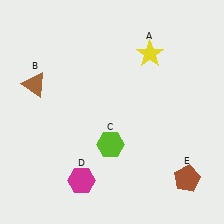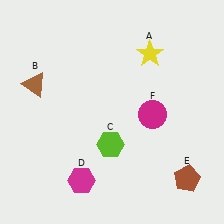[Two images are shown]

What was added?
A magenta circle (F) was added in Image 2.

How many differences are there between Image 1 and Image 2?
There is 1 difference between the two images.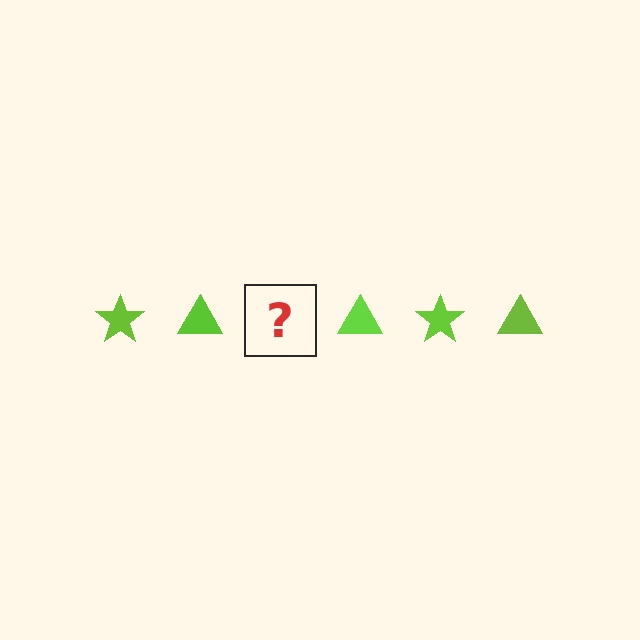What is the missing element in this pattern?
The missing element is a lime star.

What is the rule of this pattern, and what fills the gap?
The rule is that the pattern cycles through star, triangle shapes in lime. The gap should be filled with a lime star.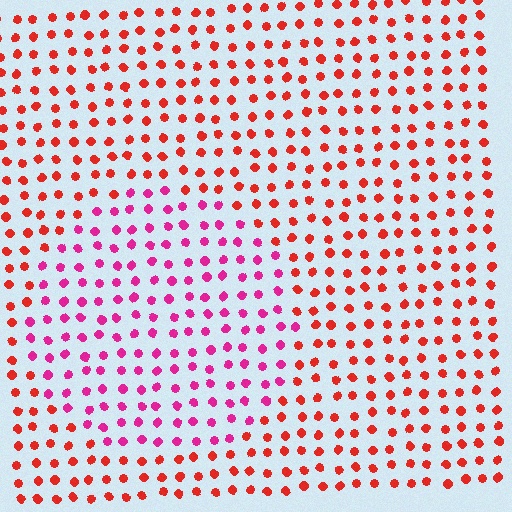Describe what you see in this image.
The image is filled with small red elements in a uniform arrangement. A circle-shaped region is visible where the elements are tinted to a slightly different hue, forming a subtle color boundary.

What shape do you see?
I see a circle.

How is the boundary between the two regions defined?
The boundary is defined purely by a slight shift in hue (about 39 degrees). Spacing, size, and orientation are identical on both sides.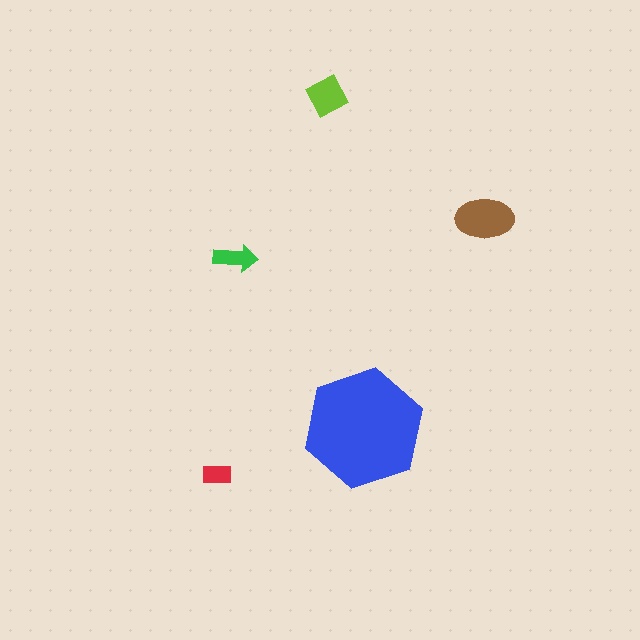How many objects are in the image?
There are 5 objects in the image.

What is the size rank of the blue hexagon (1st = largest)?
1st.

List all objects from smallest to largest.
The red rectangle, the green arrow, the lime diamond, the brown ellipse, the blue hexagon.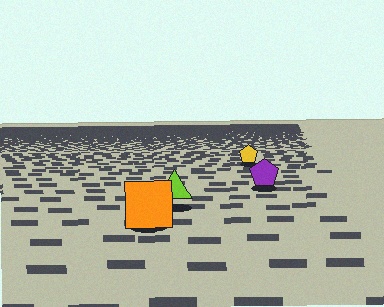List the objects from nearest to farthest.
From nearest to farthest: the orange square, the lime triangle, the purple pentagon, the yellow pentagon.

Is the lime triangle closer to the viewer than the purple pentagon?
Yes. The lime triangle is closer — you can tell from the texture gradient: the ground texture is coarser near it.